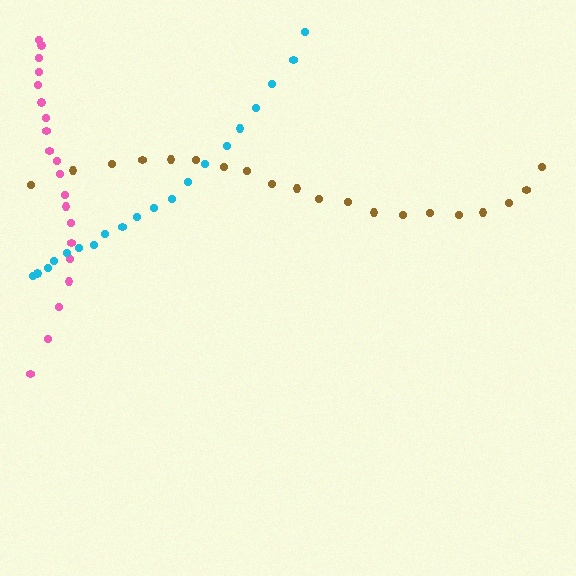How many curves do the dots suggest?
There are 3 distinct paths.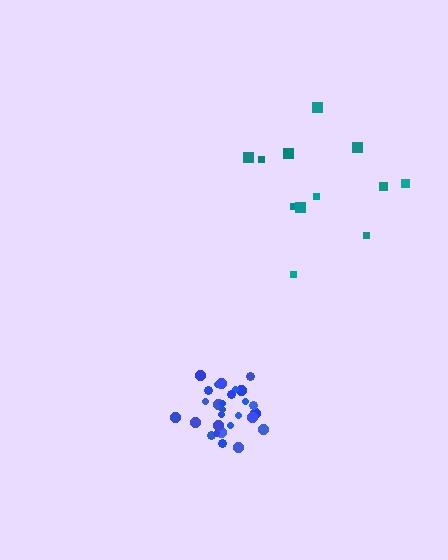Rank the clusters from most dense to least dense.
blue, teal.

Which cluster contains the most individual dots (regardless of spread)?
Blue (28).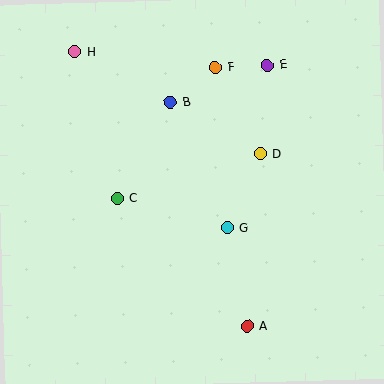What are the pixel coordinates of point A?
Point A is at (247, 326).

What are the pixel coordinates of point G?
Point G is at (227, 228).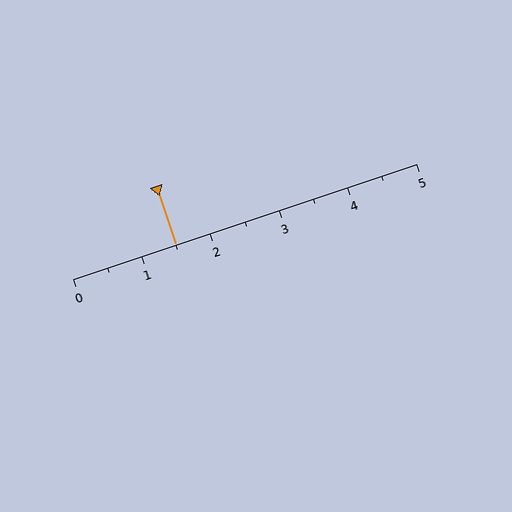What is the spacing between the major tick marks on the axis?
The major ticks are spaced 1 apart.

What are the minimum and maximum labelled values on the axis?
The axis runs from 0 to 5.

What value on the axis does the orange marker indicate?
The marker indicates approximately 1.5.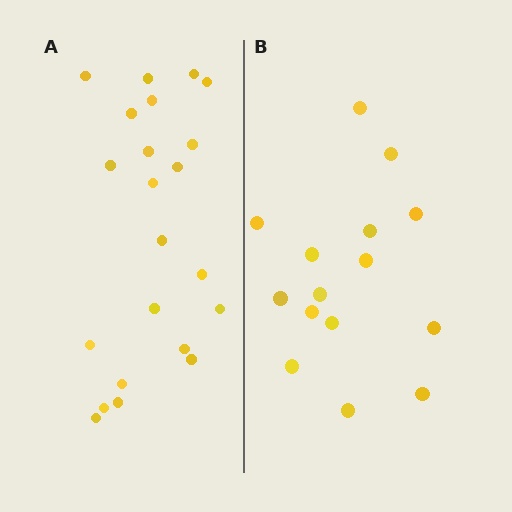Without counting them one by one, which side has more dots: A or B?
Region A (the left region) has more dots.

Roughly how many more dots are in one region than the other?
Region A has roughly 8 or so more dots than region B.